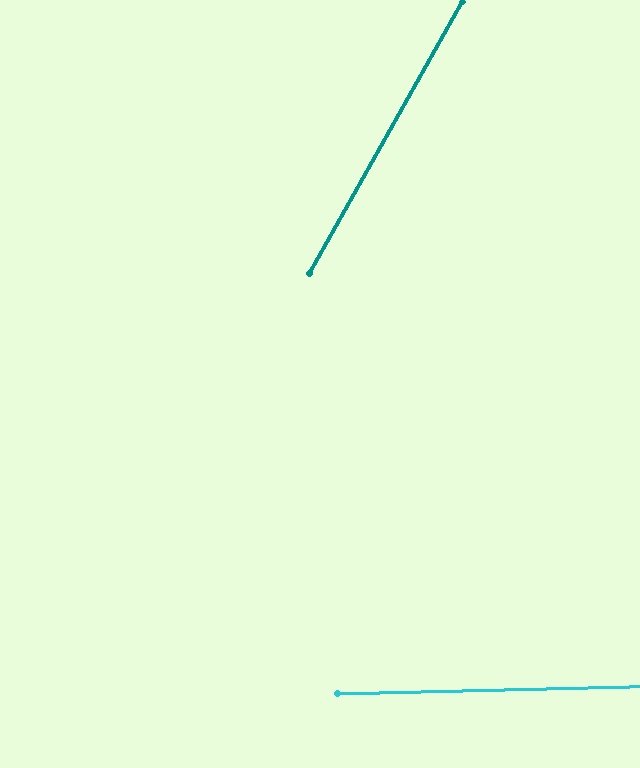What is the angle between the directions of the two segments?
Approximately 59 degrees.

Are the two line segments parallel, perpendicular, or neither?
Neither parallel nor perpendicular — they differ by about 59°.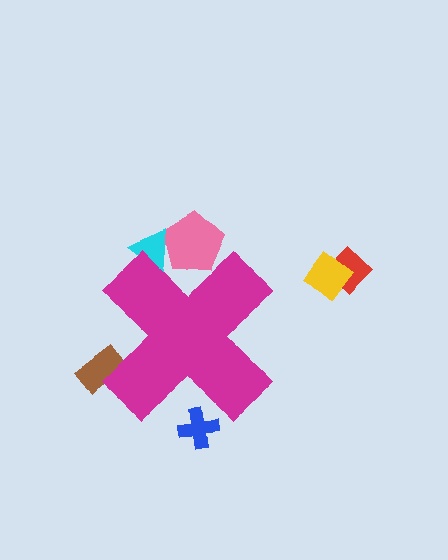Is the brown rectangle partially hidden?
Yes, the brown rectangle is partially hidden behind the magenta cross.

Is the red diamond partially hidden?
No, the red diamond is fully visible.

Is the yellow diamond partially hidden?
No, the yellow diamond is fully visible.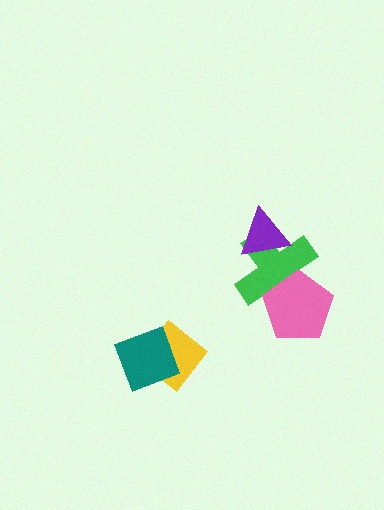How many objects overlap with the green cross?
2 objects overlap with the green cross.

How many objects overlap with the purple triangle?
1 object overlaps with the purple triangle.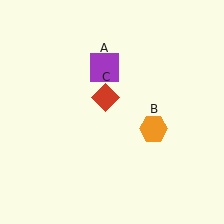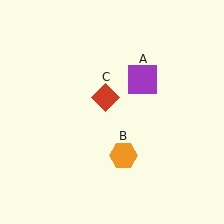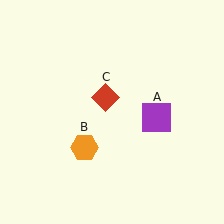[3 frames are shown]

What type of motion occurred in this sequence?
The purple square (object A), orange hexagon (object B) rotated clockwise around the center of the scene.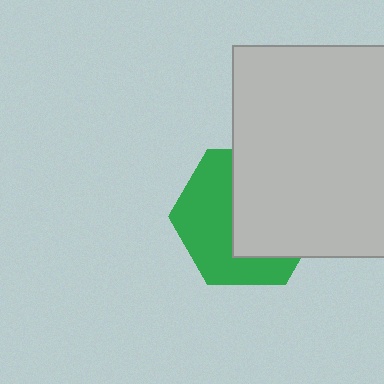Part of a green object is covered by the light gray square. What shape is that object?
It is a hexagon.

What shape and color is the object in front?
The object in front is a light gray square.